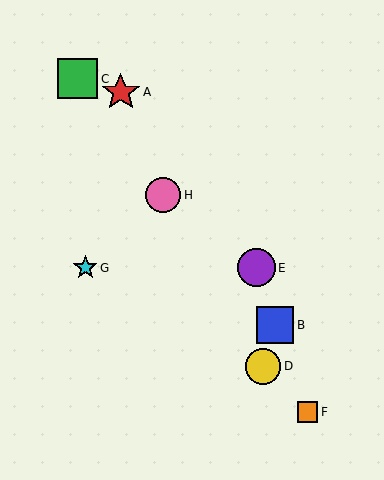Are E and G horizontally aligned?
Yes, both are at y≈268.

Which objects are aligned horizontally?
Objects E, G are aligned horizontally.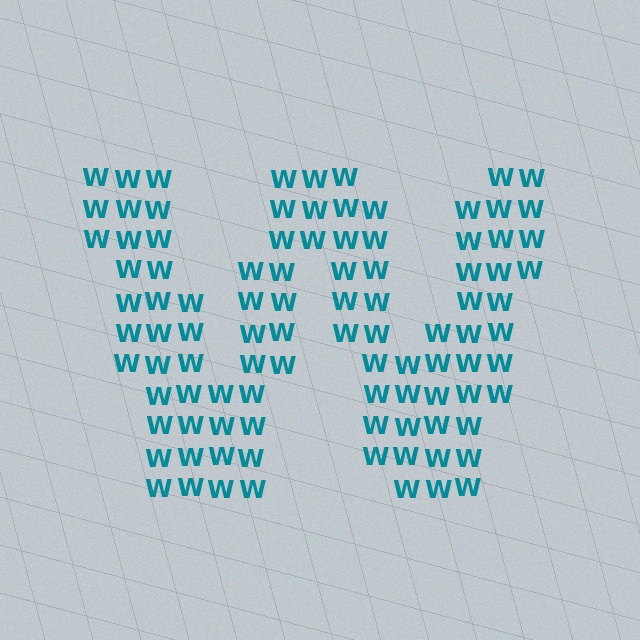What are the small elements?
The small elements are letter W's.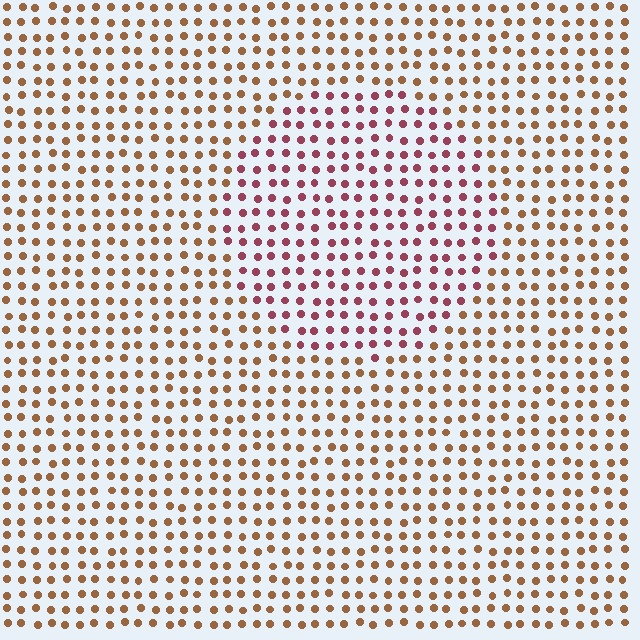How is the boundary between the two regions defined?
The boundary is defined purely by a slight shift in hue (about 43 degrees). Spacing, size, and orientation are identical on both sides.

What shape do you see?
I see a circle.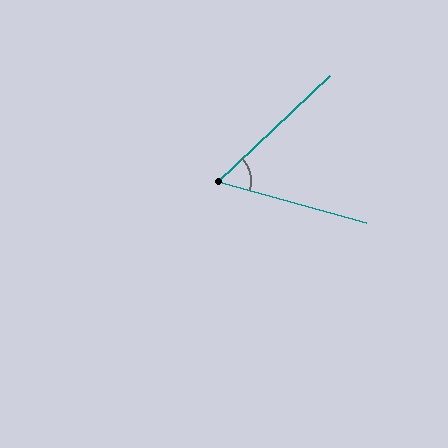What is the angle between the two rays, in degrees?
Approximately 59 degrees.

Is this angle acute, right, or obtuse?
It is acute.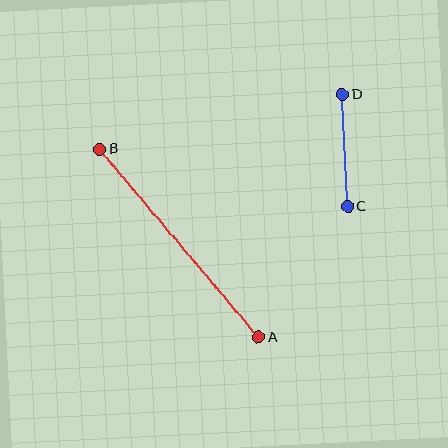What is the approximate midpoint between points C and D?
The midpoint is at approximately (345, 151) pixels.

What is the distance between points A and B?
The distance is approximately 246 pixels.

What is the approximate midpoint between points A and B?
The midpoint is at approximately (179, 243) pixels.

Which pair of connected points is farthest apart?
Points A and B are farthest apart.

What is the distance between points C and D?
The distance is approximately 112 pixels.